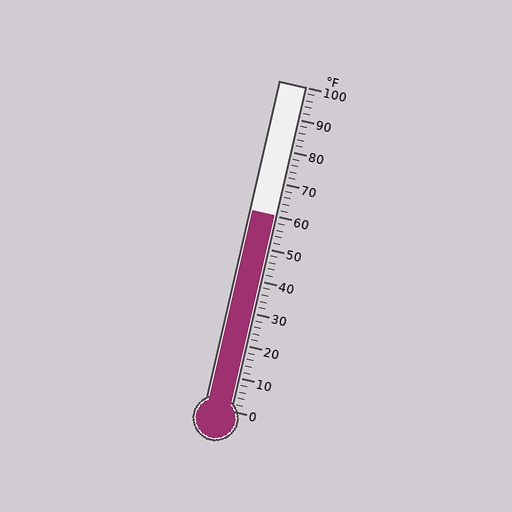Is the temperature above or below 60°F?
The temperature is at 60°F.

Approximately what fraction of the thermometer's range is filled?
The thermometer is filled to approximately 60% of its range.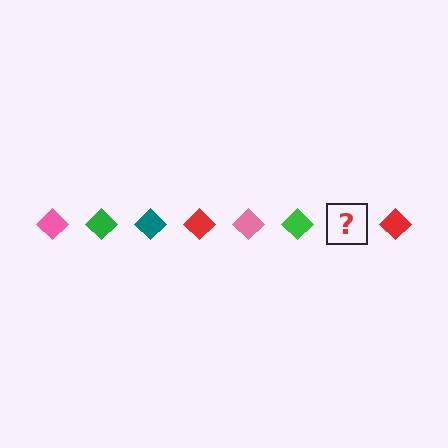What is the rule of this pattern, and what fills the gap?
The rule is that the pattern cycles through pink, green, teal, red diamonds. The gap should be filled with a teal diamond.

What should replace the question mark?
The question mark should be replaced with a teal diamond.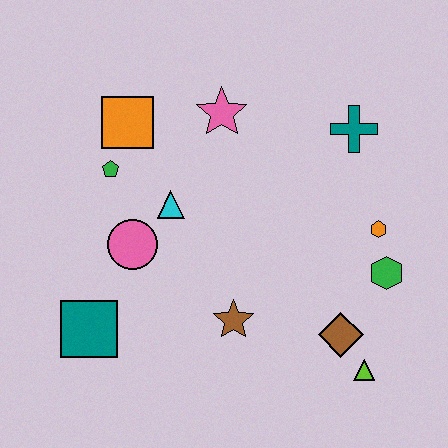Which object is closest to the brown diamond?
The lime triangle is closest to the brown diamond.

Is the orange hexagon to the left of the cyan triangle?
No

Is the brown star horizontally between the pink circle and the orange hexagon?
Yes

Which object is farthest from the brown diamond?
The orange square is farthest from the brown diamond.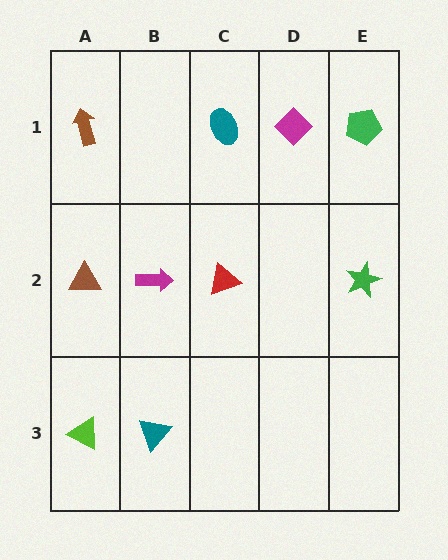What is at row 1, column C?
A teal ellipse.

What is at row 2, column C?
A red triangle.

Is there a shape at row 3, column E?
No, that cell is empty.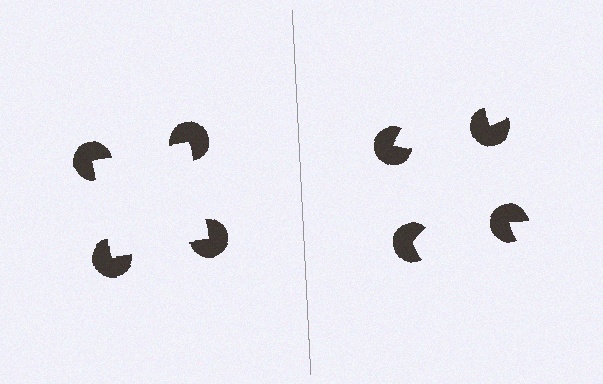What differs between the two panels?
The pac-man discs are positioned identically on both sides; only the wedge orientations differ. On the left they align to a square; on the right they are misaligned.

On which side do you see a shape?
An illusory square appears on the left side. On the right side the wedge cuts are rotated, so no coherent shape forms.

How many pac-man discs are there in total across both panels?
8 — 4 on each side.